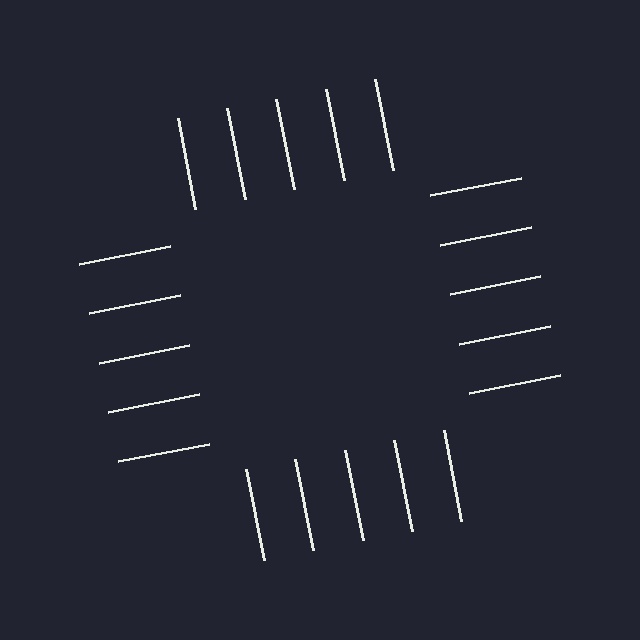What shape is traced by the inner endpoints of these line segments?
An illusory square — the line segments terminate on its edges but no continuous stroke is drawn.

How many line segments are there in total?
20 — 5 along each of the 4 edges.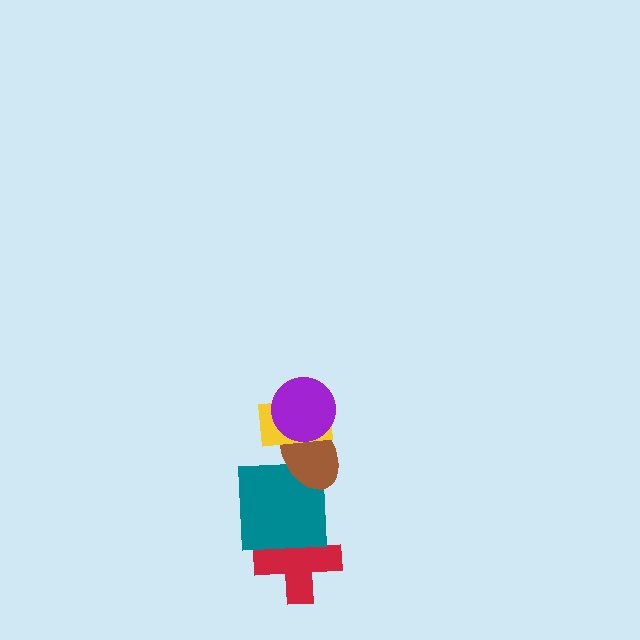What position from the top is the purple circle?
The purple circle is 1st from the top.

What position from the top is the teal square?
The teal square is 4th from the top.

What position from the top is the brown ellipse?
The brown ellipse is 3rd from the top.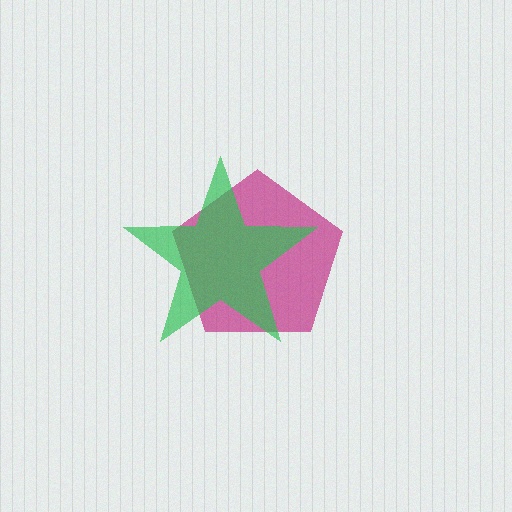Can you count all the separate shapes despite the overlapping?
Yes, there are 2 separate shapes.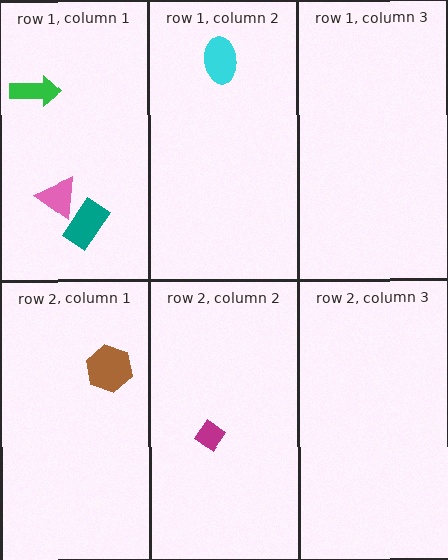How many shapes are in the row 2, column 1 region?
1.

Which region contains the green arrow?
The row 1, column 1 region.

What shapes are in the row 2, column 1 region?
The brown hexagon.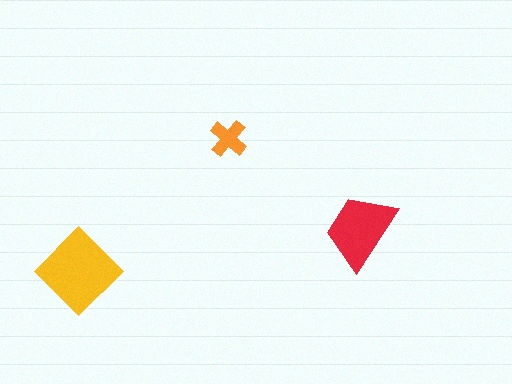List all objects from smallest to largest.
The orange cross, the red trapezoid, the yellow diamond.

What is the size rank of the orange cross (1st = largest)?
3rd.